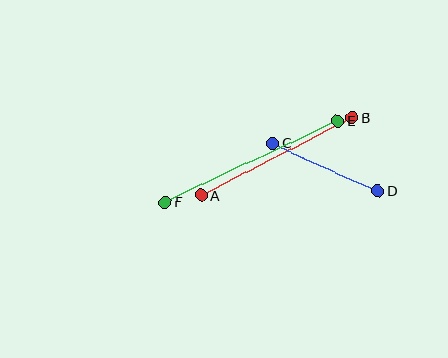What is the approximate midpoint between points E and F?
The midpoint is at approximately (252, 161) pixels.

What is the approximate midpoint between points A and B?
The midpoint is at approximately (277, 156) pixels.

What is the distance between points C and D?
The distance is approximately 115 pixels.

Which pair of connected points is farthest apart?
Points E and F are farthest apart.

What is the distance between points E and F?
The distance is approximately 191 pixels.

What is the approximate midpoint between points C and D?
The midpoint is at approximately (325, 167) pixels.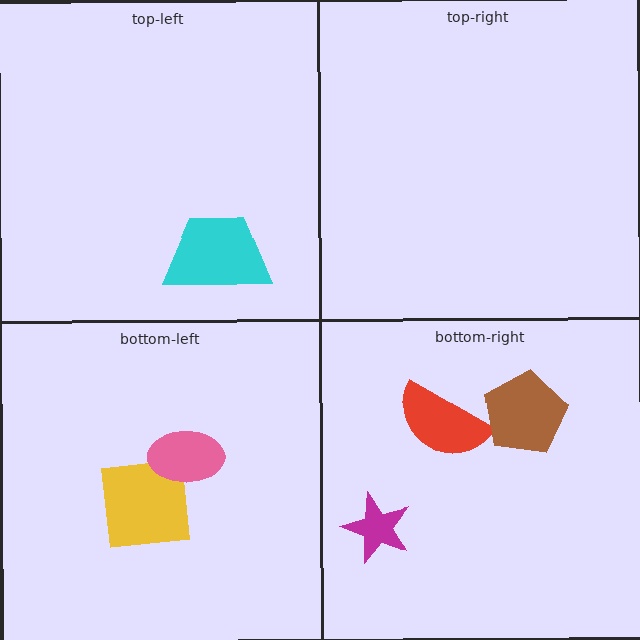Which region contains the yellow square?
The bottom-left region.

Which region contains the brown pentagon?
The bottom-right region.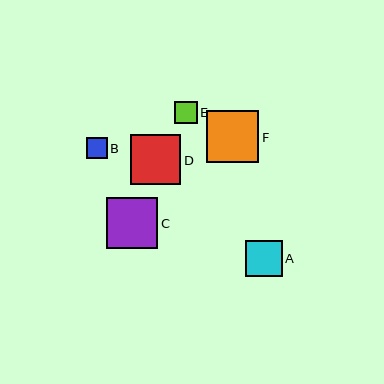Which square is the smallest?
Square B is the smallest with a size of approximately 21 pixels.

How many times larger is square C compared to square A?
Square C is approximately 1.4 times the size of square A.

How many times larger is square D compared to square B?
Square D is approximately 2.4 times the size of square B.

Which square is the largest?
Square F is the largest with a size of approximately 52 pixels.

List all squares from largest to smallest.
From largest to smallest: F, C, D, A, E, B.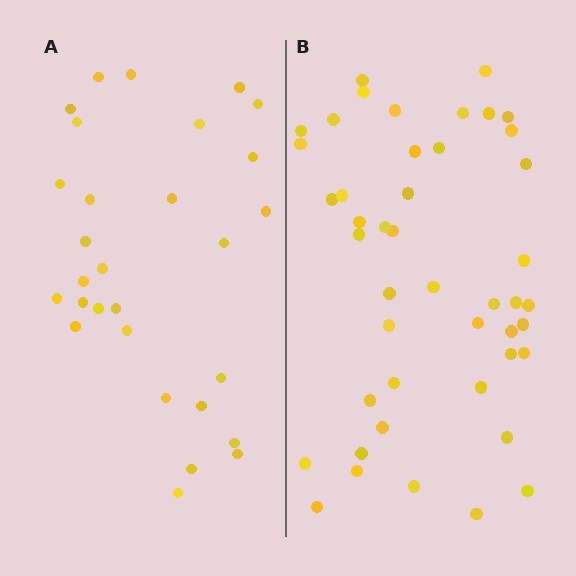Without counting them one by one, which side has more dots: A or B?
Region B (the right region) has more dots.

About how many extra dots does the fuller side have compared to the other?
Region B has approximately 15 more dots than region A.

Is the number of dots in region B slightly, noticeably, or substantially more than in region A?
Region B has substantially more. The ratio is roughly 1.6 to 1.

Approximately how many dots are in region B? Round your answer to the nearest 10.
About 40 dots. (The exact count is 45, which rounds to 40.)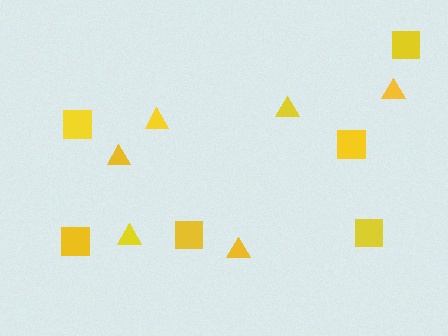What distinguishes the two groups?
There are 2 groups: one group of triangles (6) and one group of squares (6).